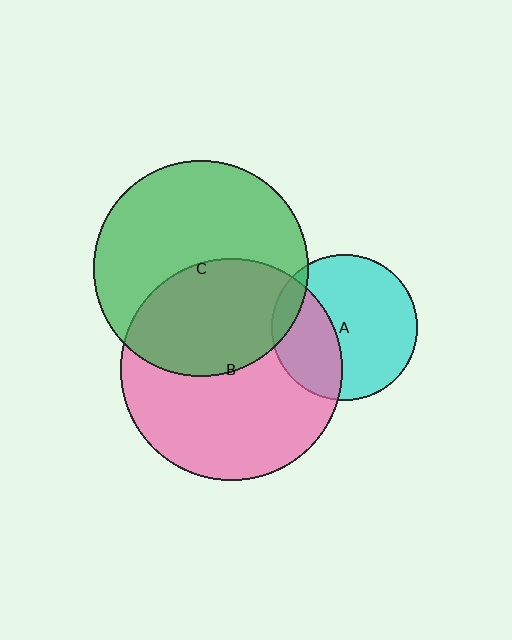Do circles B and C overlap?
Yes.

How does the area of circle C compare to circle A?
Approximately 2.2 times.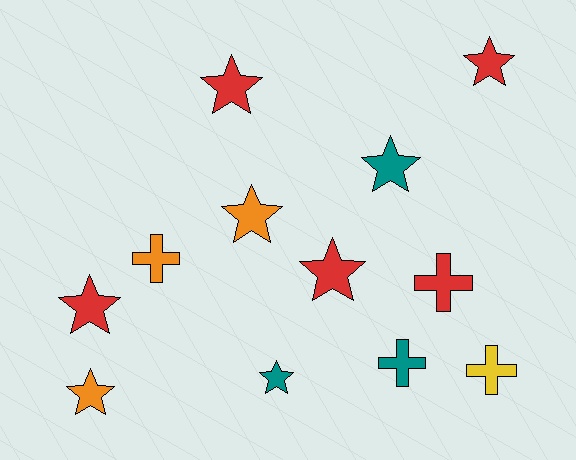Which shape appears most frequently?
Star, with 8 objects.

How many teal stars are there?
There are 2 teal stars.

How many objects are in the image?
There are 12 objects.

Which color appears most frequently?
Red, with 5 objects.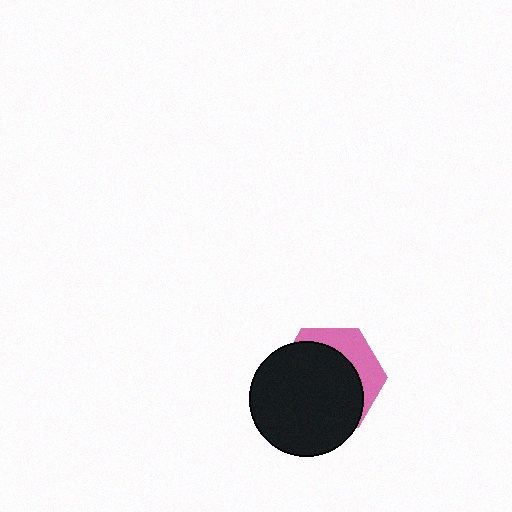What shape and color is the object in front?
The object in front is a black circle.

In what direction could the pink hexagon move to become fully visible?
The pink hexagon could move toward the upper-right. That would shift it out from behind the black circle entirely.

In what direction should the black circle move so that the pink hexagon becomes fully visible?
The black circle should move toward the lower-left. That is the shortest direction to clear the overlap and leave the pink hexagon fully visible.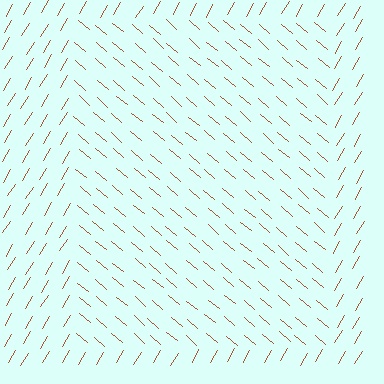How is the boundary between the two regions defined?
The boundary is defined purely by a change in line orientation (approximately 81 degrees difference). All lines are the same color and thickness.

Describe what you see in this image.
The image is filled with small brown line segments. A rectangle region in the image has lines oriented differently from the surrounding lines, creating a visible texture boundary.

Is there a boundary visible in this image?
Yes, there is a texture boundary formed by a change in line orientation.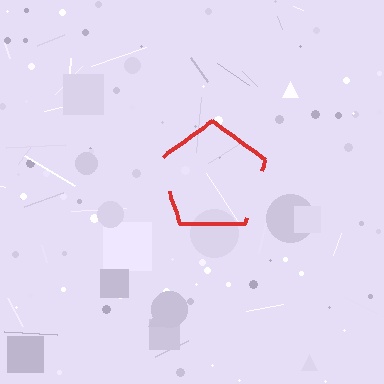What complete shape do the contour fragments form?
The contour fragments form a pentagon.